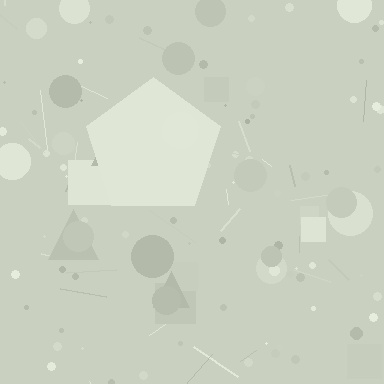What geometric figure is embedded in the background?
A pentagon is embedded in the background.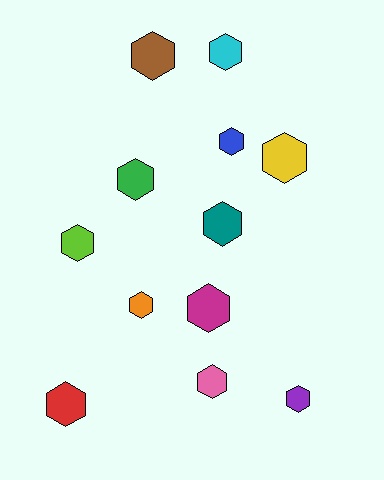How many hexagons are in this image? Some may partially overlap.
There are 12 hexagons.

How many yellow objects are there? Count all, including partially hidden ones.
There is 1 yellow object.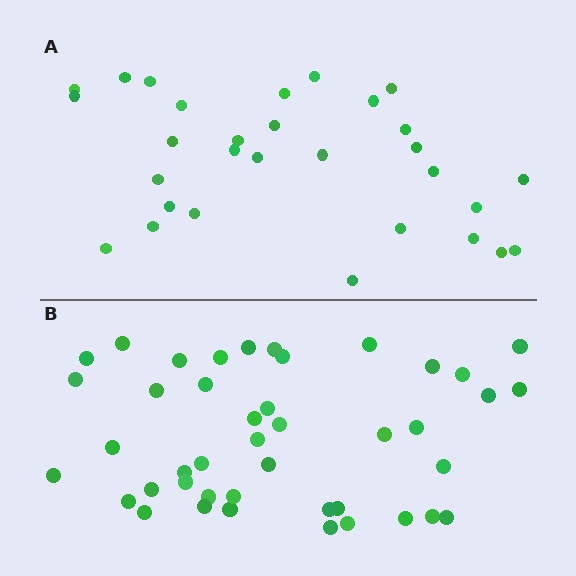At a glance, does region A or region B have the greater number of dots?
Region B (the bottom region) has more dots.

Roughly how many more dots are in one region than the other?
Region B has approximately 15 more dots than region A.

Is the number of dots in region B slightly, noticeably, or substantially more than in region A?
Region B has noticeably more, but not dramatically so. The ratio is roughly 1.4 to 1.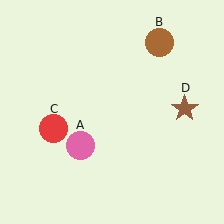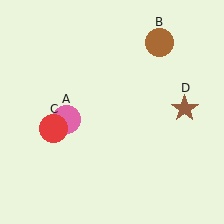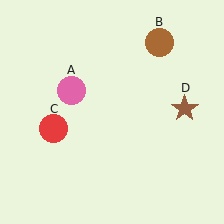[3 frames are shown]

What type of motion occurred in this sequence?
The pink circle (object A) rotated clockwise around the center of the scene.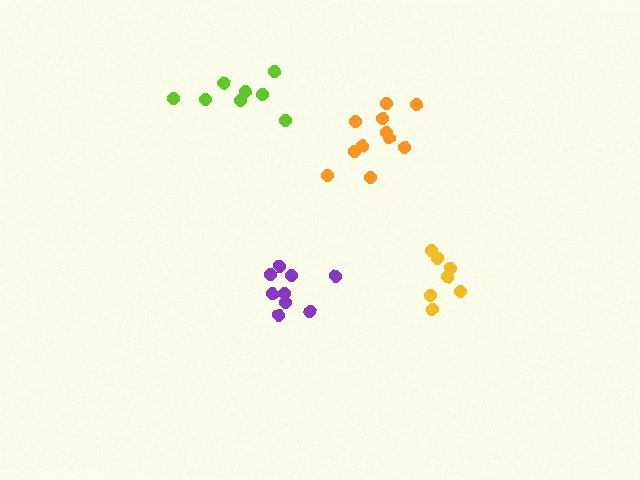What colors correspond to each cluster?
The clusters are colored: orange, purple, lime, yellow.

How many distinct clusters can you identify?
There are 4 distinct clusters.